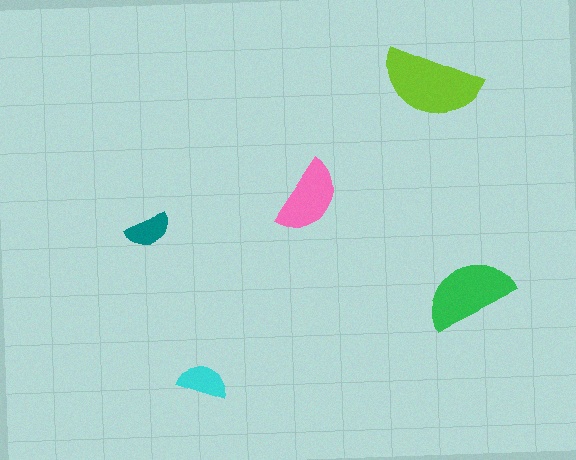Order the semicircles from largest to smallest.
the lime one, the green one, the pink one, the cyan one, the teal one.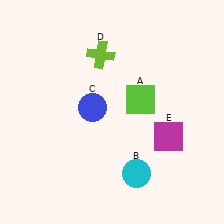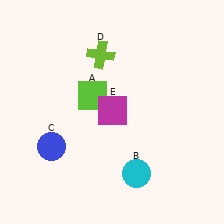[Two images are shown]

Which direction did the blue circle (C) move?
The blue circle (C) moved left.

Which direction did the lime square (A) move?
The lime square (A) moved left.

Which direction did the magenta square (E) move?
The magenta square (E) moved left.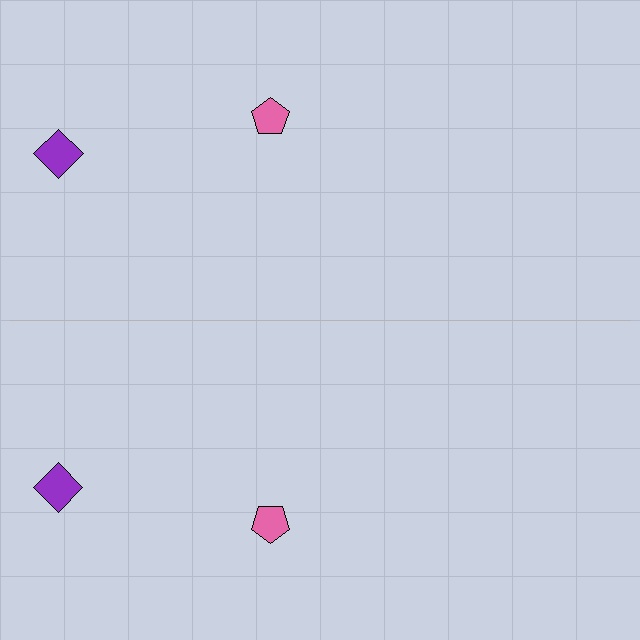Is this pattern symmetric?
Yes, this pattern has bilateral (reflection) symmetry.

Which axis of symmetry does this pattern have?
The pattern has a horizontal axis of symmetry running through the center of the image.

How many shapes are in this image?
There are 4 shapes in this image.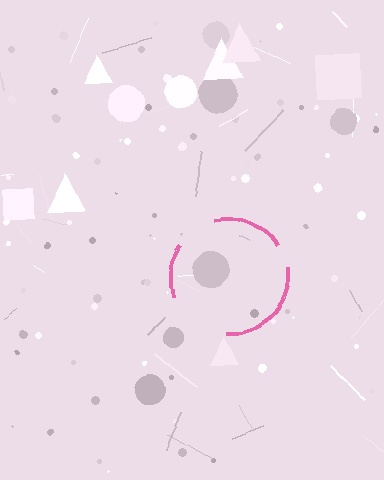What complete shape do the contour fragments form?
The contour fragments form a circle.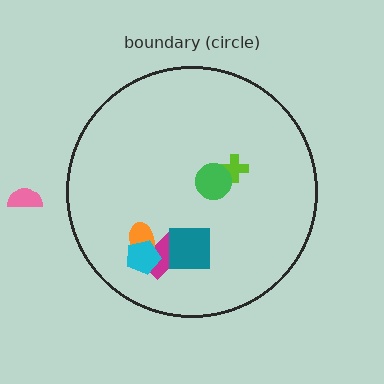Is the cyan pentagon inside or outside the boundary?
Inside.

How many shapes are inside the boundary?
6 inside, 1 outside.